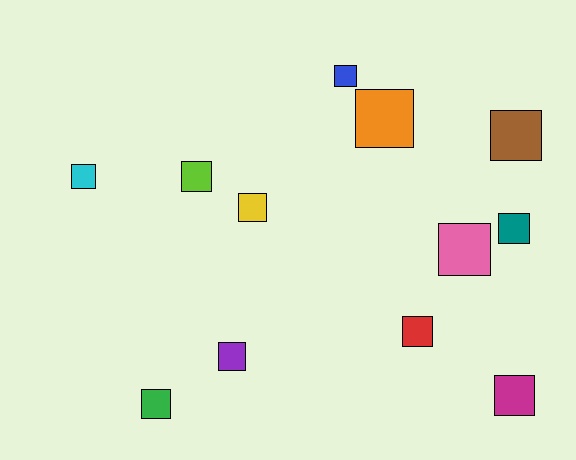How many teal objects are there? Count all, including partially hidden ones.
There is 1 teal object.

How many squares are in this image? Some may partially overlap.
There are 12 squares.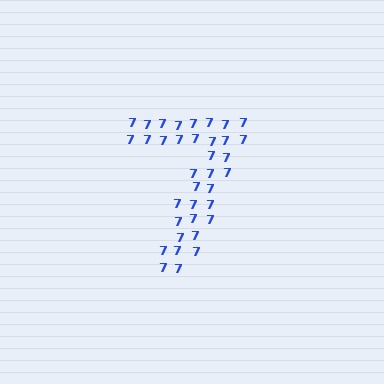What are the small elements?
The small elements are digit 7's.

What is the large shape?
The large shape is the digit 7.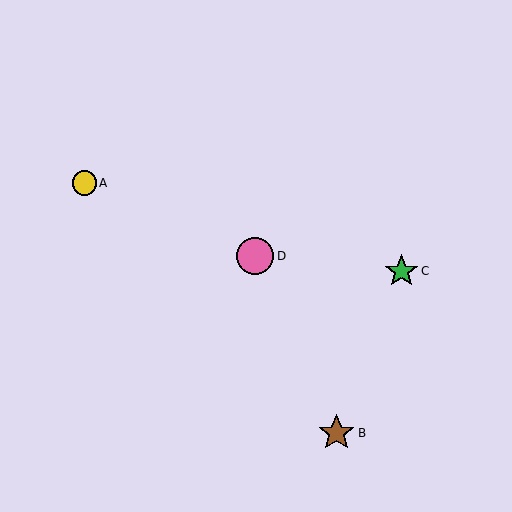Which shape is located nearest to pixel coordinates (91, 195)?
The yellow circle (labeled A) at (84, 183) is nearest to that location.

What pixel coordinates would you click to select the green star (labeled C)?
Click at (402, 271) to select the green star C.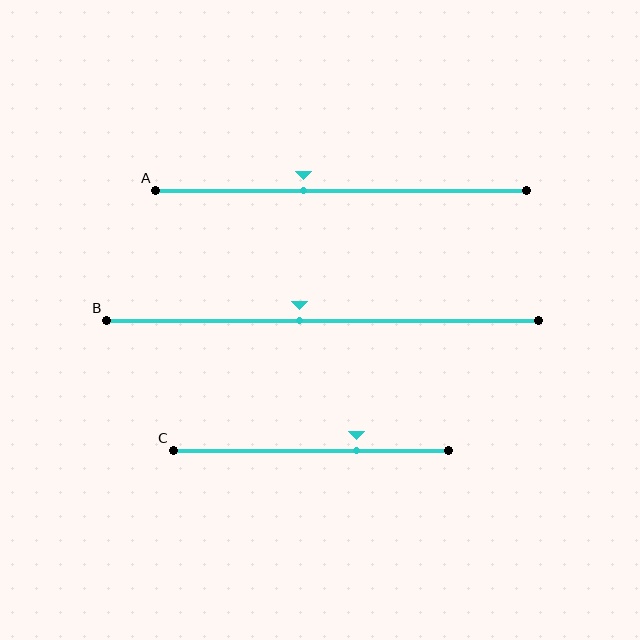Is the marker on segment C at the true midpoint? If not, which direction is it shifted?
No, the marker on segment C is shifted to the right by about 16% of the segment length.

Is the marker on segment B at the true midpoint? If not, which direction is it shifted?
No, the marker on segment B is shifted to the left by about 5% of the segment length.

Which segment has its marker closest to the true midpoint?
Segment B has its marker closest to the true midpoint.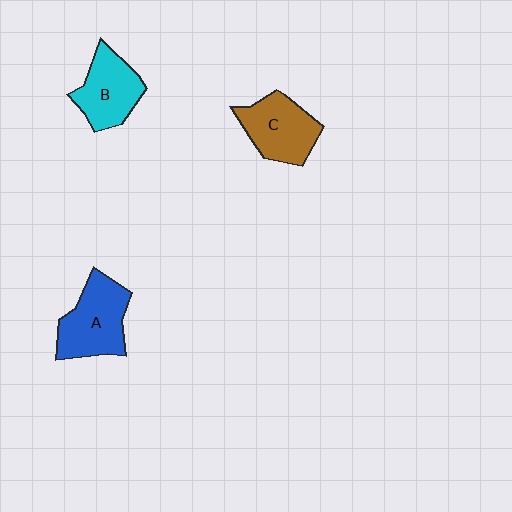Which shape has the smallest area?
Shape B (cyan).